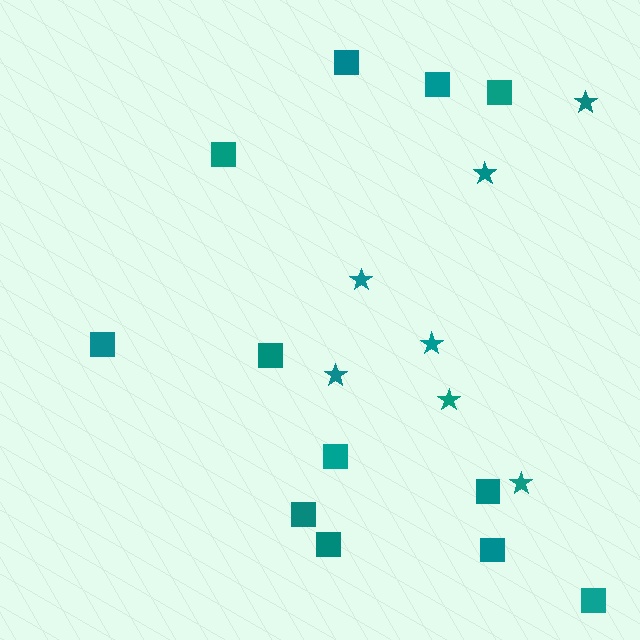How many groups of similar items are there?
There are 2 groups: one group of stars (7) and one group of squares (12).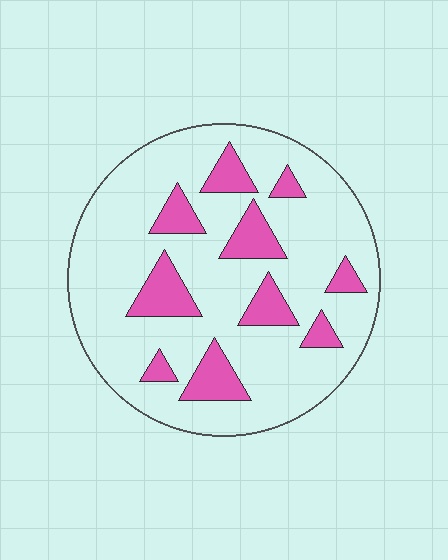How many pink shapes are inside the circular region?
10.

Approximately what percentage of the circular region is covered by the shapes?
Approximately 20%.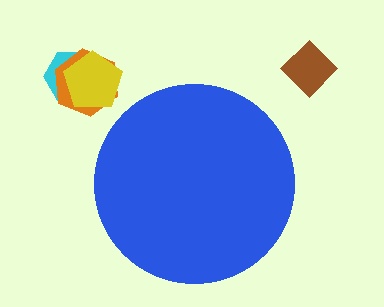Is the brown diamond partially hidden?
No, the brown diamond is fully visible.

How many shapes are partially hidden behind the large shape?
0 shapes are partially hidden.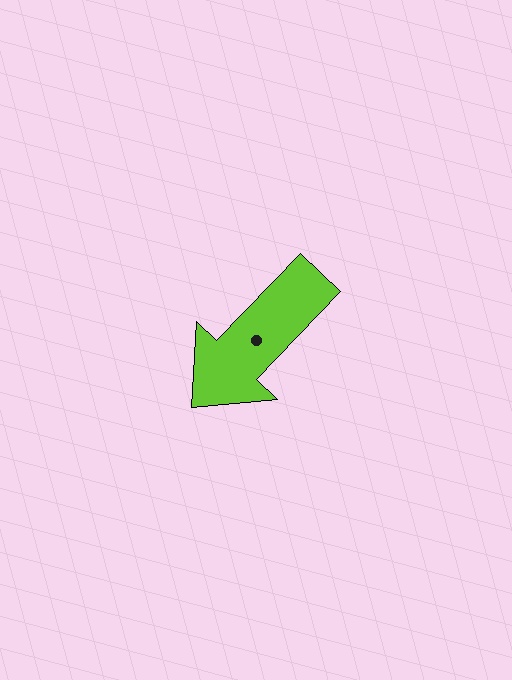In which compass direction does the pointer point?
Southwest.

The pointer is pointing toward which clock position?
Roughly 7 o'clock.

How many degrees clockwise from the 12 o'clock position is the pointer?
Approximately 224 degrees.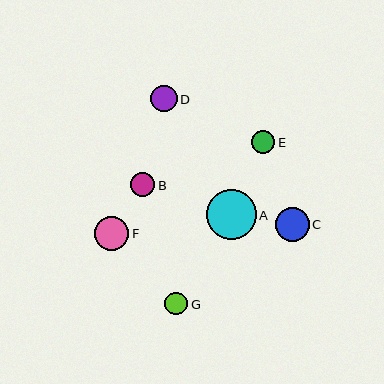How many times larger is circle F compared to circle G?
Circle F is approximately 1.5 times the size of circle G.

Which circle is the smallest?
Circle G is the smallest with a size of approximately 23 pixels.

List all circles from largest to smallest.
From largest to smallest: A, F, C, D, B, E, G.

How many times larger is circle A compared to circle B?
Circle A is approximately 2.1 times the size of circle B.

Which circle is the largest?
Circle A is the largest with a size of approximately 50 pixels.